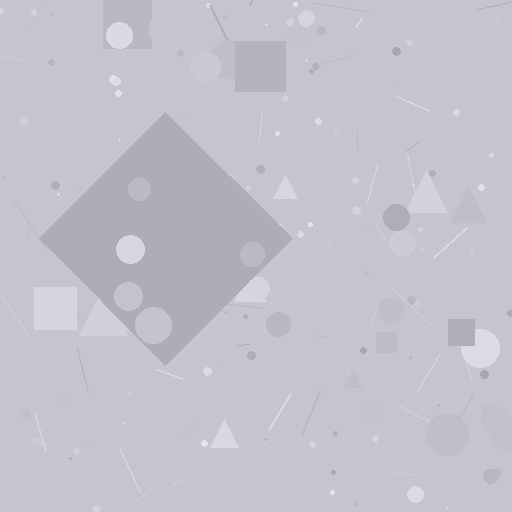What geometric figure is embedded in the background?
A diamond is embedded in the background.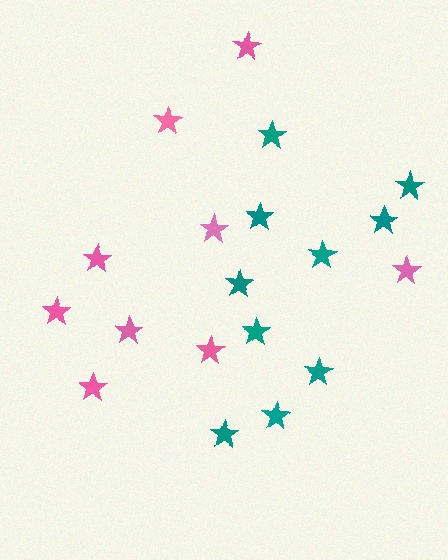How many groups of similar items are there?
There are 2 groups: one group of pink stars (9) and one group of teal stars (10).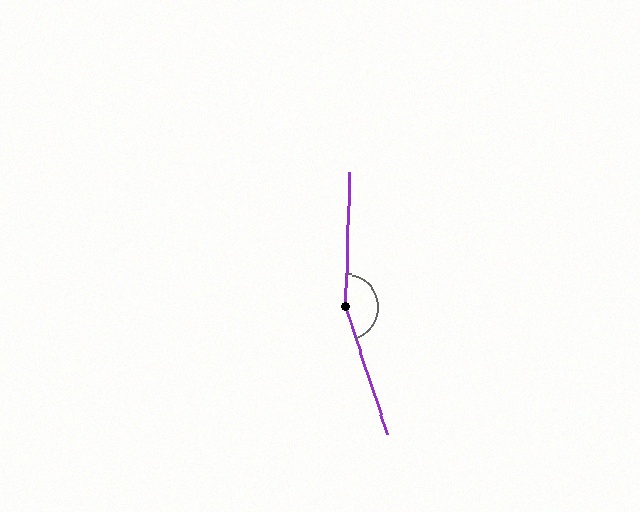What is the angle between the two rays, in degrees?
Approximately 160 degrees.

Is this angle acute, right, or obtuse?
It is obtuse.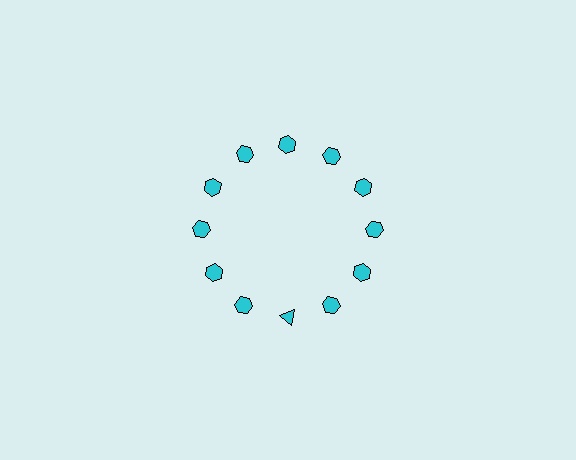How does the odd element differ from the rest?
It has a different shape: triangle instead of hexagon.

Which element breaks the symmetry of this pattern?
The cyan triangle at roughly the 6 o'clock position breaks the symmetry. All other shapes are cyan hexagons.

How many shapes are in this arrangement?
There are 12 shapes arranged in a ring pattern.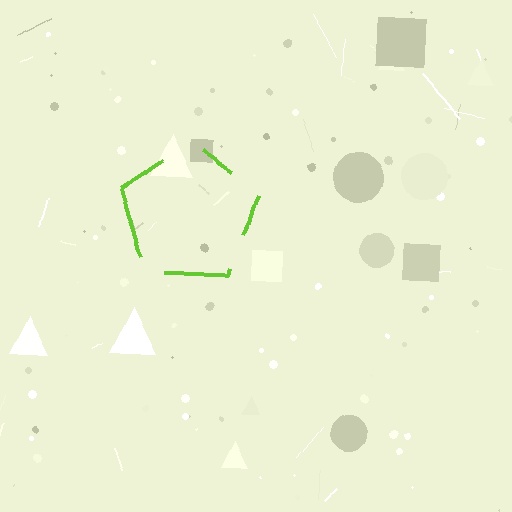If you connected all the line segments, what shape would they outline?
They would outline a pentagon.